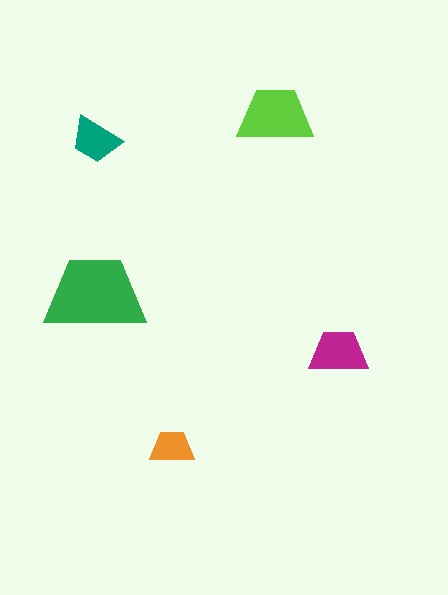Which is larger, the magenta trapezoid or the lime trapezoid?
The lime one.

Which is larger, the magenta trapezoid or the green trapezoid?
The green one.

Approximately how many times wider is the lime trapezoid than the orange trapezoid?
About 1.5 times wider.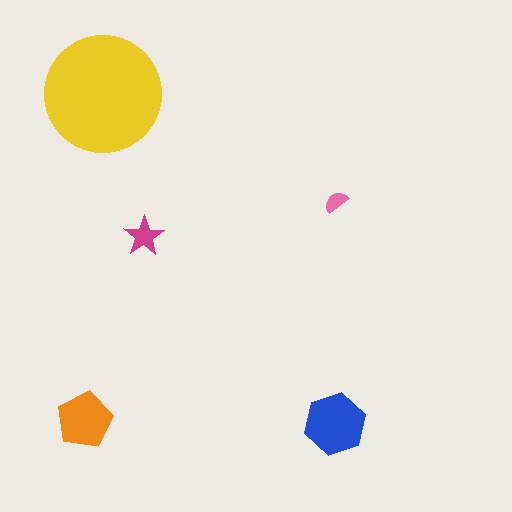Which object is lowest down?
The blue hexagon is bottommost.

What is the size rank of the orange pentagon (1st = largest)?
3rd.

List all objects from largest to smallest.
The yellow circle, the blue hexagon, the orange pentagon, the magenta star, the pink semicircle.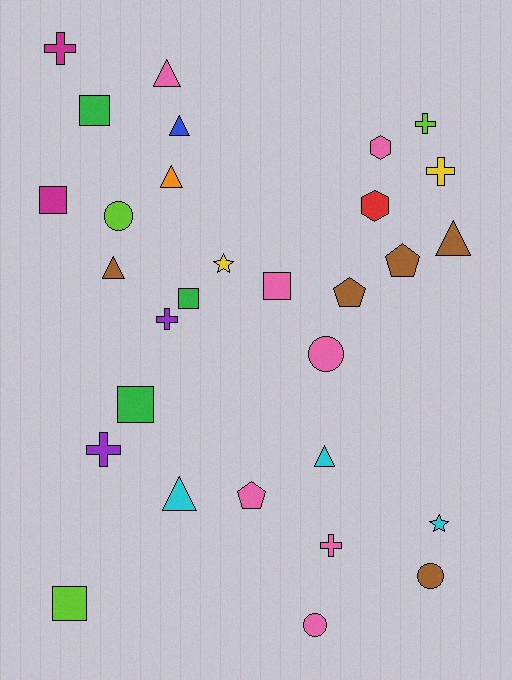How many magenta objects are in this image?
There are 2 magenta objects.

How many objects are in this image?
There are 30 objects.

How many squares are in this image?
There are 6 squares.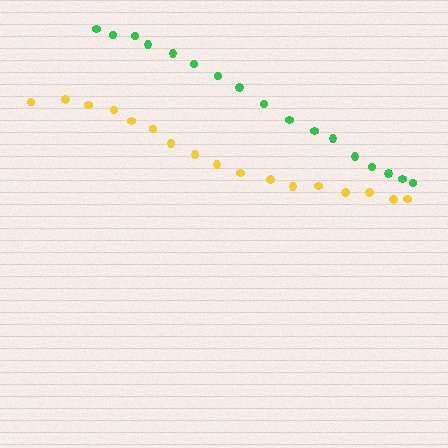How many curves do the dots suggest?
There are 2 distinct paths.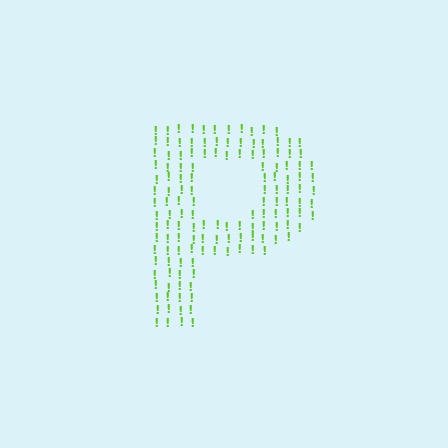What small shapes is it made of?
It is made of small exclamation marks.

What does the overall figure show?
The overall figure shows the letter P.